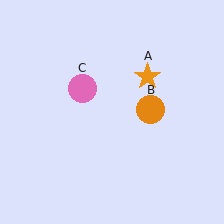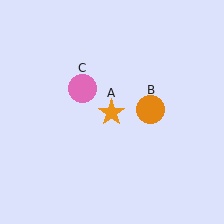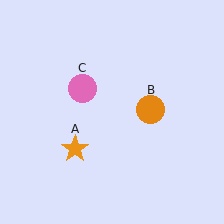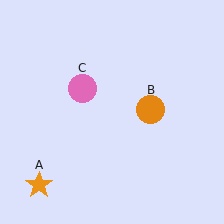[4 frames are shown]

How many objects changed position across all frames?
1 object changed position: orange star (object A).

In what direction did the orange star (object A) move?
The orange star (object A) moved down and to the left.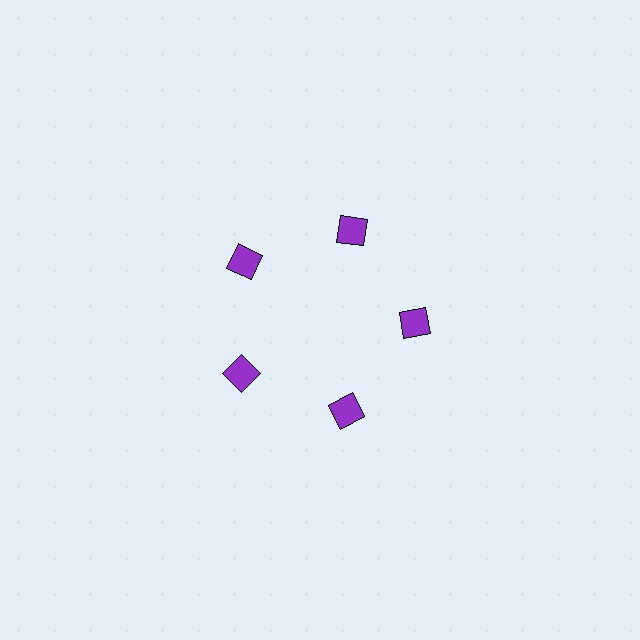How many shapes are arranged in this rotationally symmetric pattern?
There are 5 shapes, arranged in 5 groups of 1.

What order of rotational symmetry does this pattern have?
This pattern has 5-fold rotational symmetry.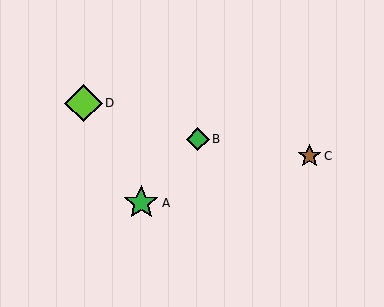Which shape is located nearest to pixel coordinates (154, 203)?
The green star (labeled A) at (141, 203) is nearest to that location.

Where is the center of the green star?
The center of the green star is at (141, 203).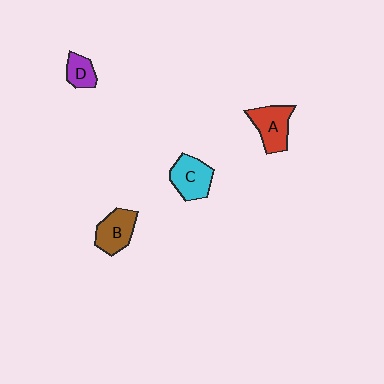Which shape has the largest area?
Shape A (red).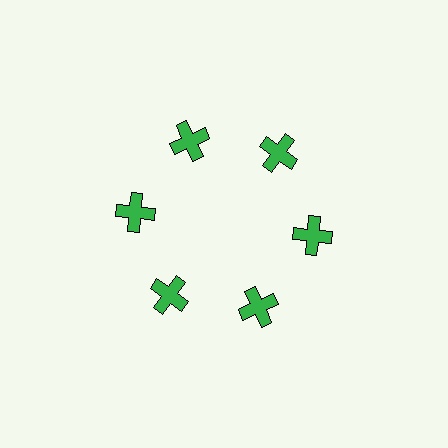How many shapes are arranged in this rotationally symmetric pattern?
There are 6 shapes, arranged in 6 groups of 1.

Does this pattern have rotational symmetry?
Yes, this pattern has 6-fold rotational symmetry. It looks the same after rotating 60 degrees around the center.